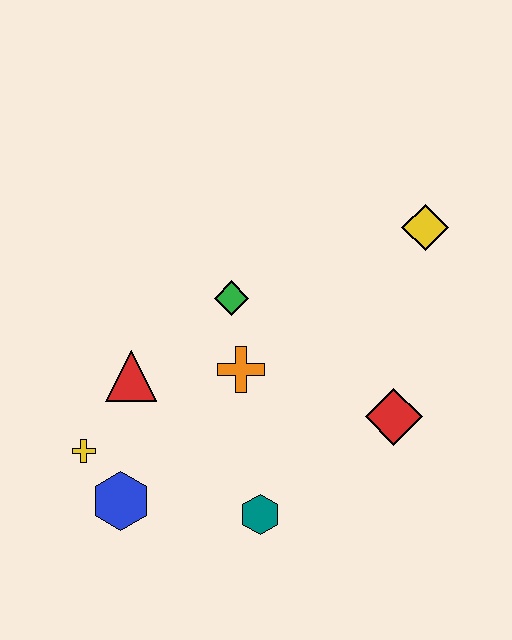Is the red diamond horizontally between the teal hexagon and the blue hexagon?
No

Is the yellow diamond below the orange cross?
No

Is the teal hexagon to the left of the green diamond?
No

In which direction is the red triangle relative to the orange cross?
The red triangle is to the left of the orange cross.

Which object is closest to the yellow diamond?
The red diamond is closest to the yellow diamond.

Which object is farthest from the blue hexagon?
The yellow diamond is farthest from the blue hexagon.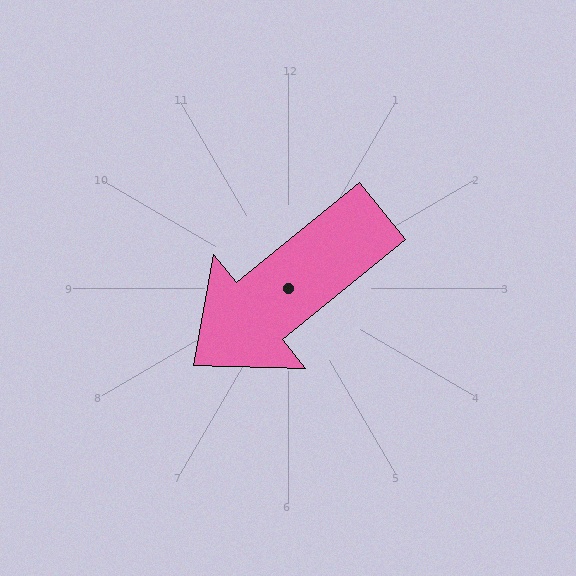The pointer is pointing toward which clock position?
Roughly 8 o'clock.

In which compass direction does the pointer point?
Southwest.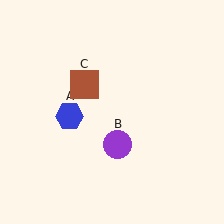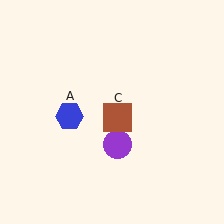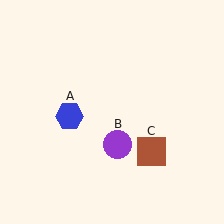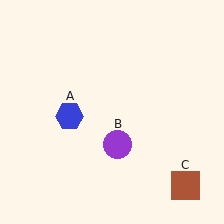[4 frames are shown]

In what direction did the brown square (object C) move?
The brown square (object C) moved down and to the right.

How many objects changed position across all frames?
1 object changed position: brown square (object C).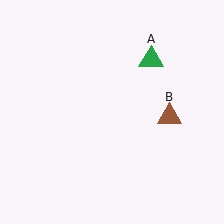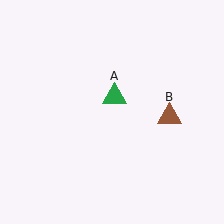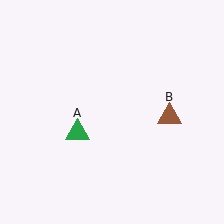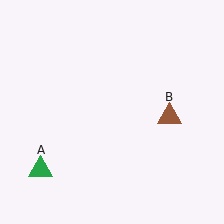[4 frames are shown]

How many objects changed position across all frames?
1 object changed position: green triangle (object A).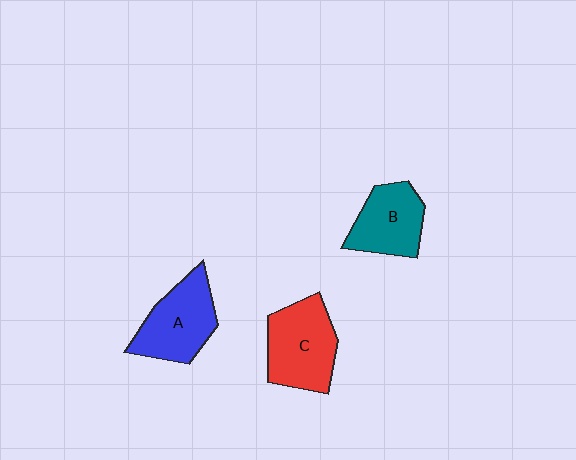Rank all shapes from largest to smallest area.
From largest to smallest: C (red), A (blue), B (teal).